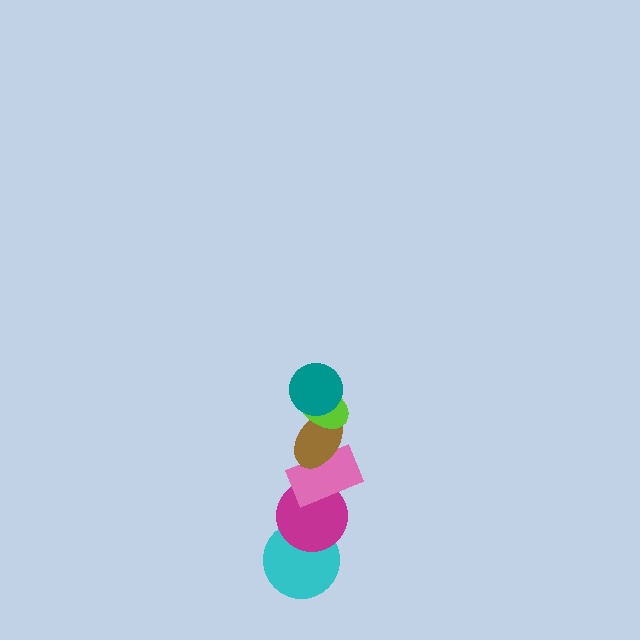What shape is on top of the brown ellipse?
The lime ellipse is on top of the brown ellipse.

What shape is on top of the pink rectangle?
The brown ellipse is on top of the pink rectangle.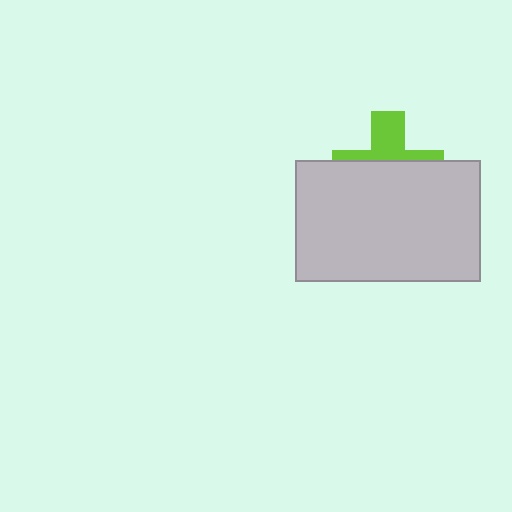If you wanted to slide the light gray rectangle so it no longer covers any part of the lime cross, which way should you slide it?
Slide it down — that is the most direct way to separate the two shapes.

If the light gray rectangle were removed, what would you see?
You would see the complete lime cross.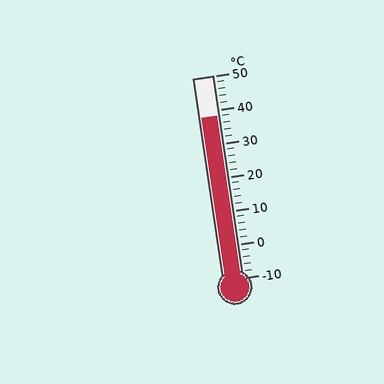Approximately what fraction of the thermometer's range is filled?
The thermometer is filled to approximately 80% of its range.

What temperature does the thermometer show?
The thermometer shows approximately 38°C.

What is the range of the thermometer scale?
The thermometer scale ranges from -10°C to 50°C.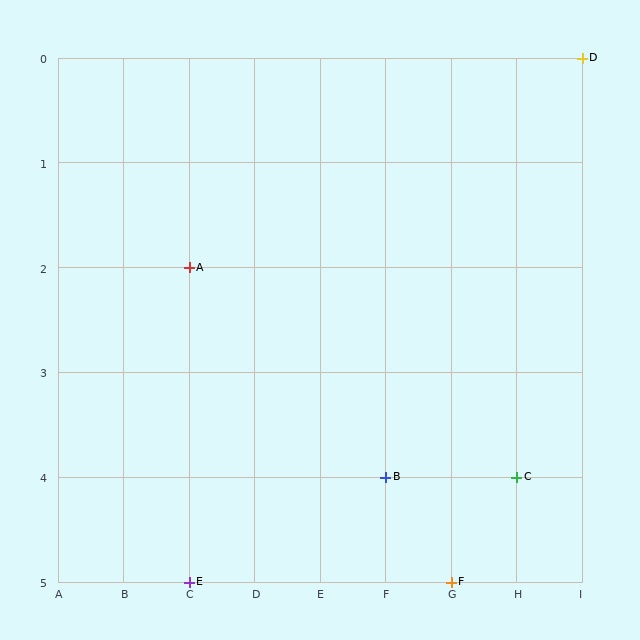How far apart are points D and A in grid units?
Points D and A are 6 columns and 2 rows apart (about 6.3 grid units diagonally).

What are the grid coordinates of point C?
Point C is at grid coordinates (H, 4).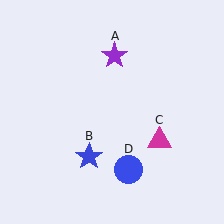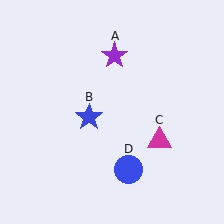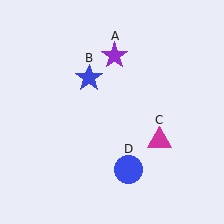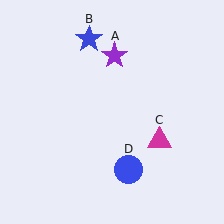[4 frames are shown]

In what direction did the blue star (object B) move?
The blue star (object B) moved up.